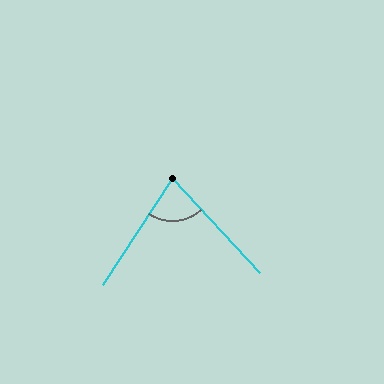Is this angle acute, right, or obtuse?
It is acute.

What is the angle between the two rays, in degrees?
Approximately 76 degrees.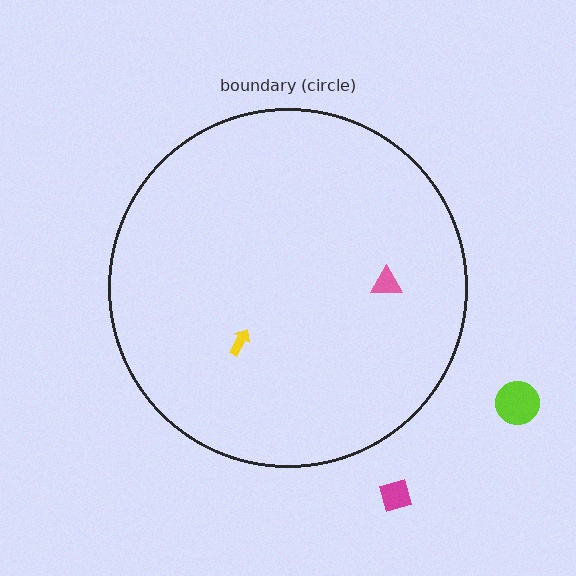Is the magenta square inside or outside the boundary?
Outside.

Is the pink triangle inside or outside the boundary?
Inside.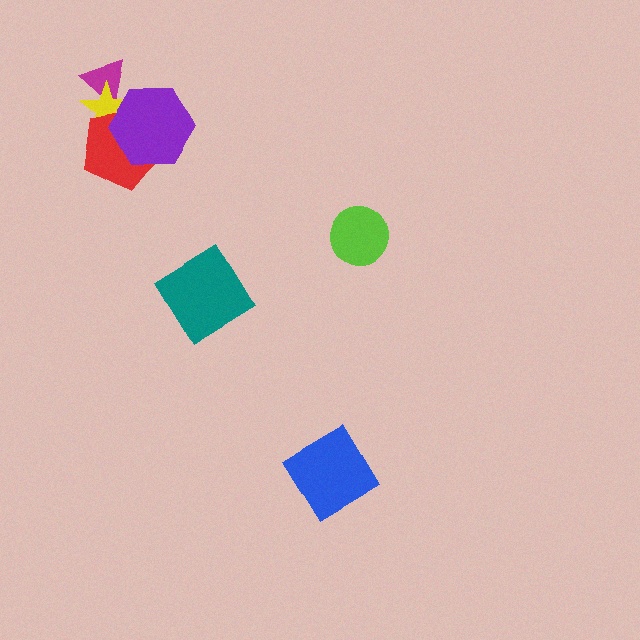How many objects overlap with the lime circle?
0 objects overlap with the lime circle.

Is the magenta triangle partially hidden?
Yes, it is partially covered by another shape.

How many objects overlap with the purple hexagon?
2 objects overlap with the purple hexagon.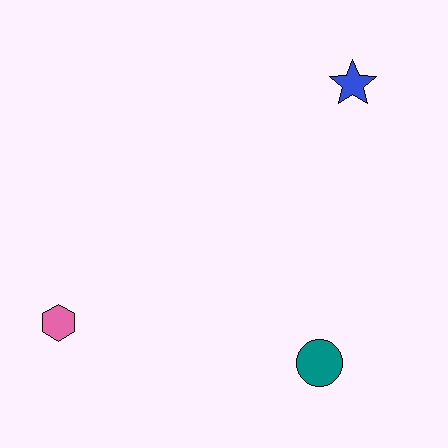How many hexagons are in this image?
There is 1 hexagon.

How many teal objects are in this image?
There is 1 teal object.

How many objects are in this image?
There are 3 objects.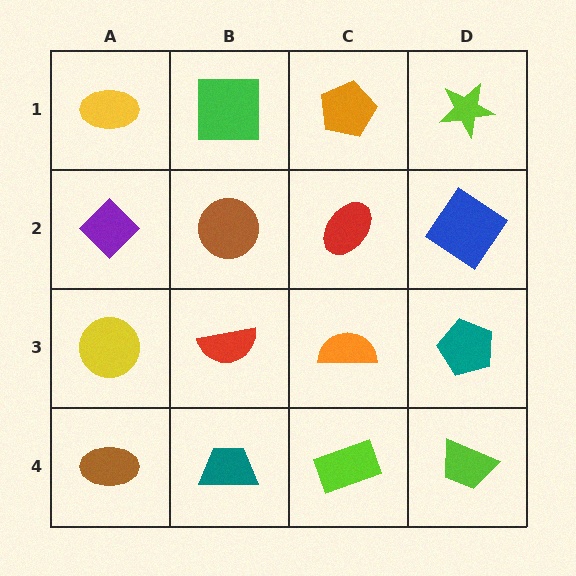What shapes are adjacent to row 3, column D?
A blue diamond (row 2, column D), a lime trapezoid (row 4, column D), an orange semicircle (row 3, column C).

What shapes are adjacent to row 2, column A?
A yellow ellipse (row 1, column A), a yellow circle (row 3, column A), a brown circle (row 2, column B).